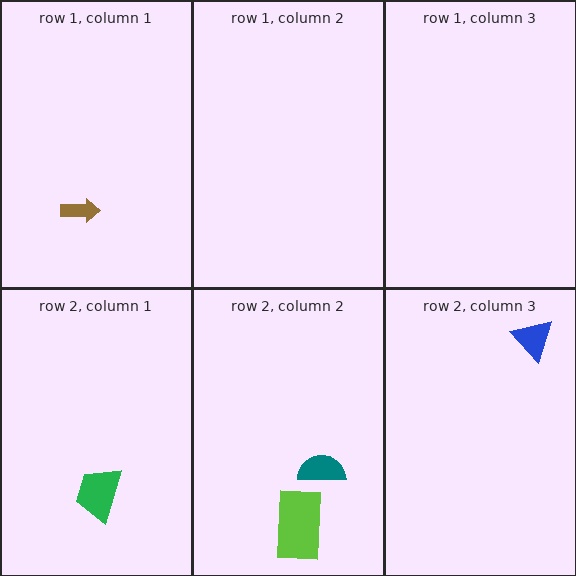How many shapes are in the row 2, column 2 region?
2.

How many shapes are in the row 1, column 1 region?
1.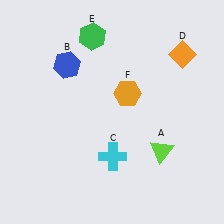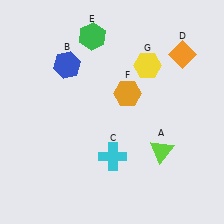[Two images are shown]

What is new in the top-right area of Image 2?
A yellow hexagon (G) was added in the top-right area of Image 2.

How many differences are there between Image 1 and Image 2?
There is 1 difference between the two images.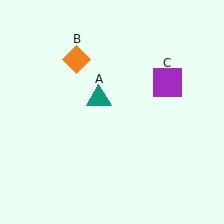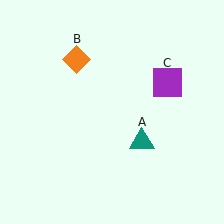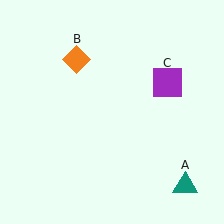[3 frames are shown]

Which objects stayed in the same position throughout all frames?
Orange diamond (object B) and purple square (object C) remained stationary.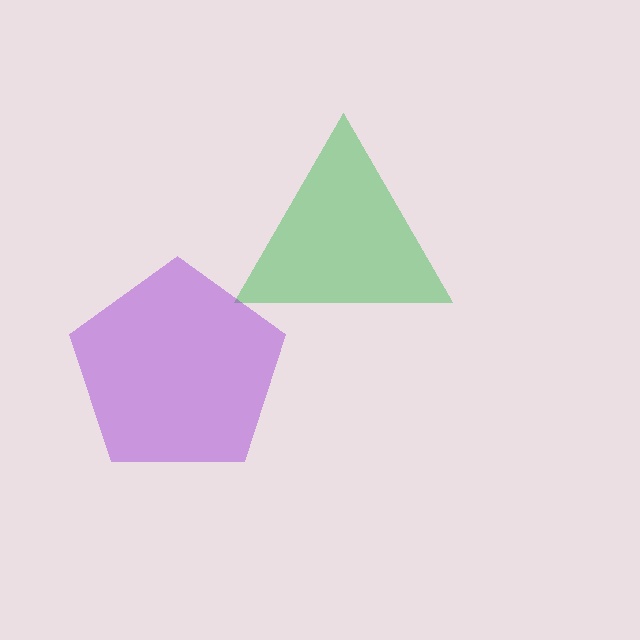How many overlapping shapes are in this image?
There are 2 overlapping shapes in the image.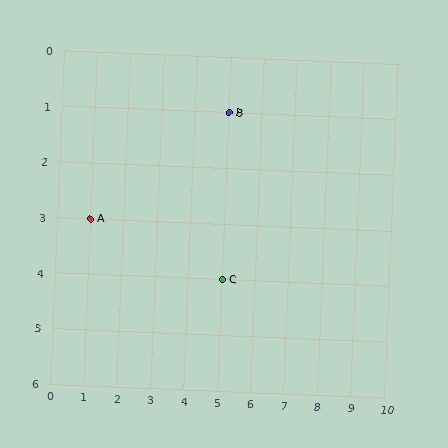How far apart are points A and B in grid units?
Points A and B are 4 columns and 2 rows apart (about 4.5 grid units diagonally).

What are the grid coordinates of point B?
Point B is at grid coordinates (5, 1).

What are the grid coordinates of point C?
Point C is at grid coordinates (5, 4).